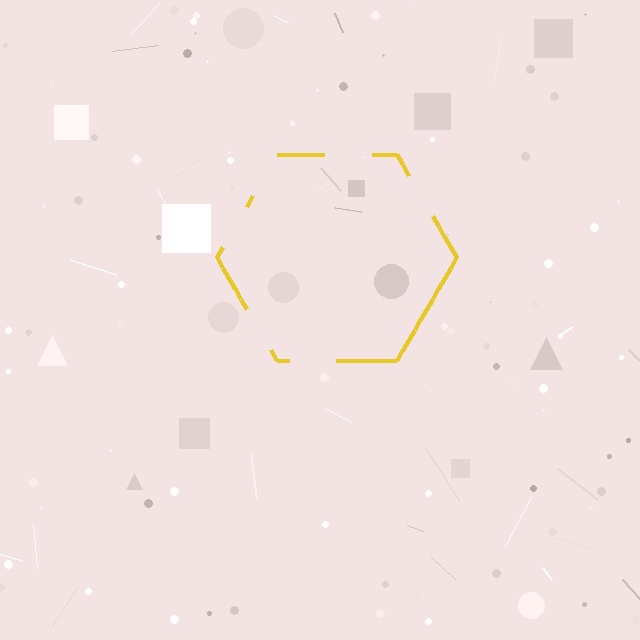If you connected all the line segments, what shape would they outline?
They would outline a hexagon.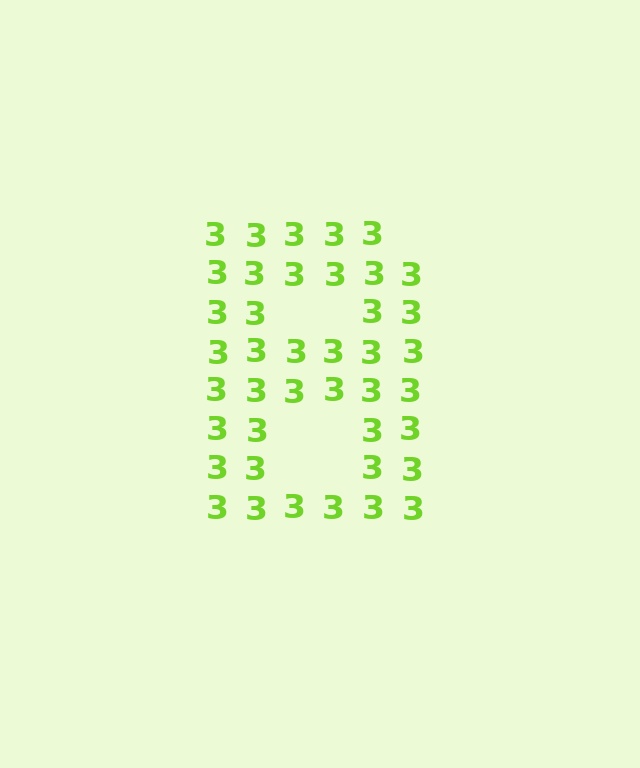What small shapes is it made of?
It is made of small digit 3's.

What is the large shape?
The large shape is the letter B.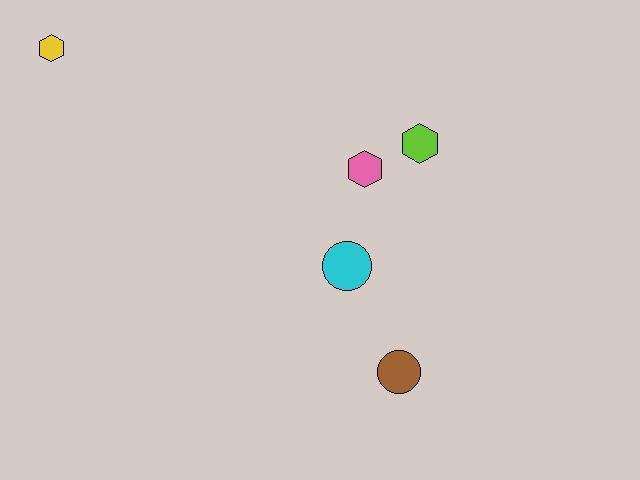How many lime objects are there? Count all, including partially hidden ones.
There is 1 lime object.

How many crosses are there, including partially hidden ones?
There are no crosses.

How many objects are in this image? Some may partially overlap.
There are 5 objects.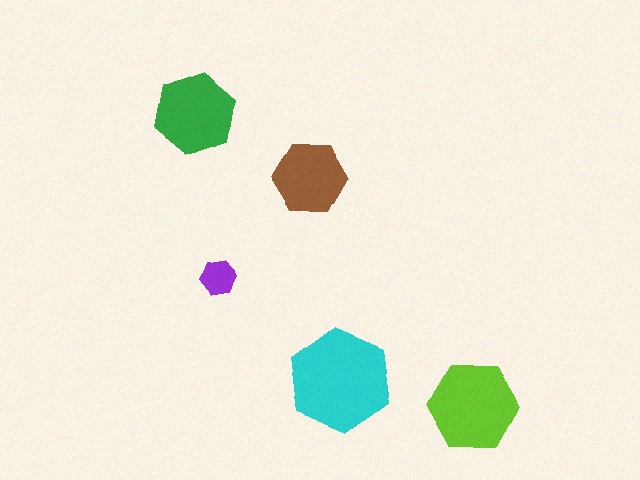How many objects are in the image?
There are 5 objects in the image.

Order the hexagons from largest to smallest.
the cyan one, the lime one, the green one, the brown one, the purple one.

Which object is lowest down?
The lime hexagon is bottommost.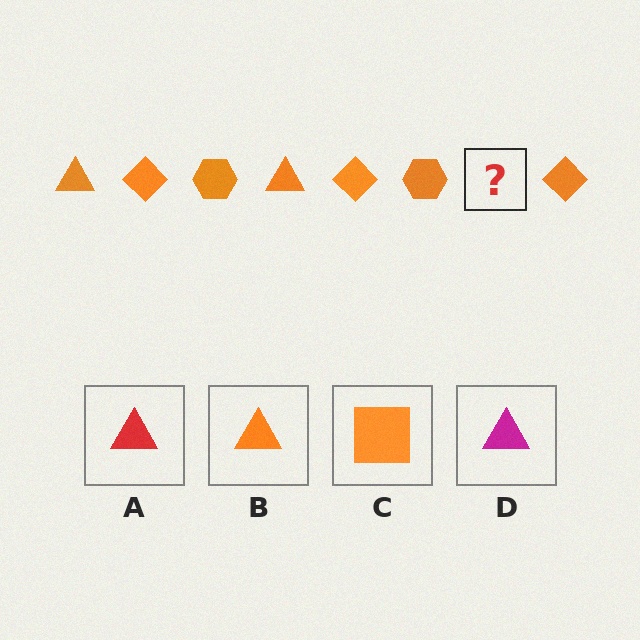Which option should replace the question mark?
Option B.